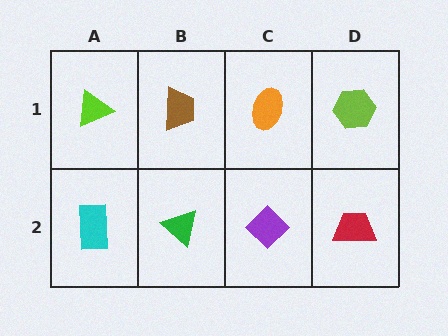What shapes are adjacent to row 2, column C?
An orange ellipse (row 1, column C), a green triangle (row 2, column B), a red trapezoid (row 2, column D).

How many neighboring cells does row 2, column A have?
2.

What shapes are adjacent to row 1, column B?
A green triangle (row 2, column B), a lime triangle (row 1, column A), an orange ellipse (row 1, column C).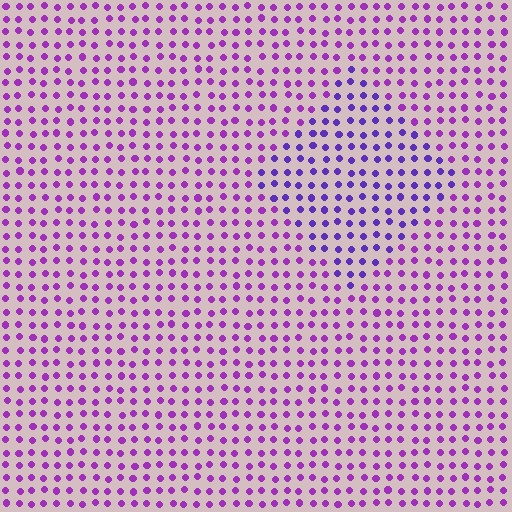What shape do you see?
I see a diamond.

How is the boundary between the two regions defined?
The boundary is defined purely by a slight shift in hue (about 28 degrees). Spacing, size, and orientation are identical on both sides.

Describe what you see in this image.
The image is filled with small purple elements in a uniform arrangement. A diamond-shaped region is visible where the elements are tinted to a slightly different hue, forming a subtle color boundary.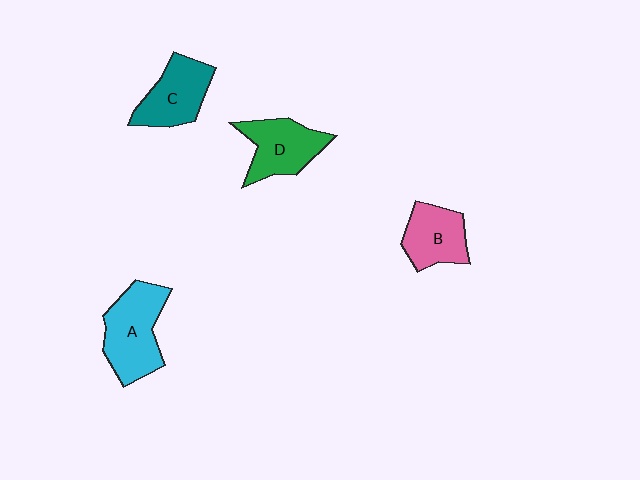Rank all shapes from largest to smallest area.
From largest to smallest: A (cyan), D (green), C (teal), B (pink).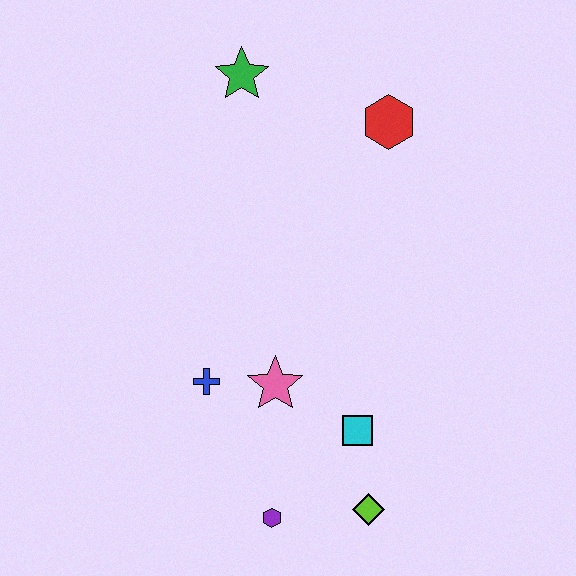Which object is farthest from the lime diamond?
The green star is farthest from the lime diamond.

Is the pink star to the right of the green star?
Yes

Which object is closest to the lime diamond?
The cyan square is closest to the lime diamond.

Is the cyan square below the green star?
Yes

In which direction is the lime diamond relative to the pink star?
The lime diamond is below the pink star.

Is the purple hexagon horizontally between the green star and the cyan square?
Yes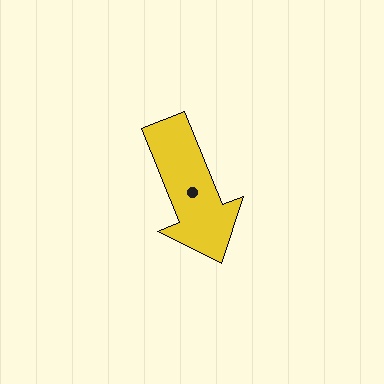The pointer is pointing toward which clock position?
Roughly 5 o'clock.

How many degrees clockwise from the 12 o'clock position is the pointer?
Approximately 158 degrees.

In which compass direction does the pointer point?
South.